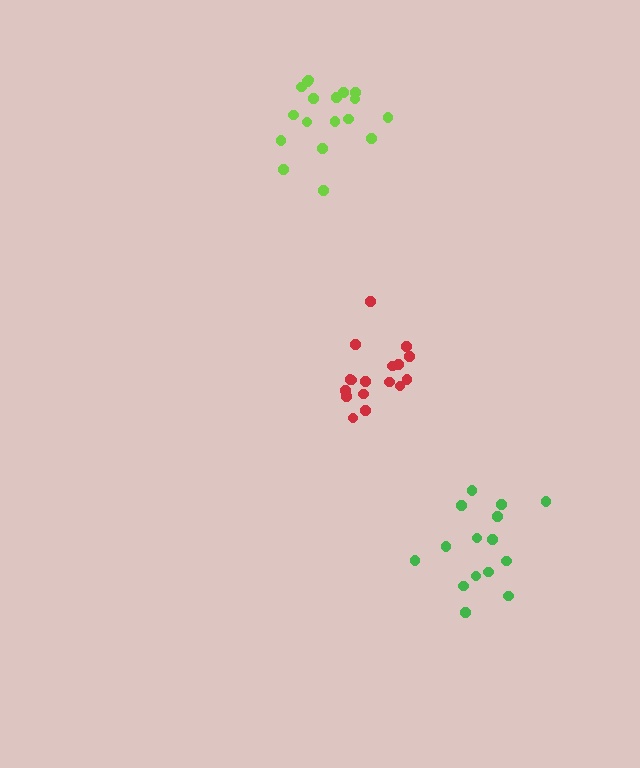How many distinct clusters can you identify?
There are 3 distinct clusters.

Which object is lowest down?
The green cluster is bottommost.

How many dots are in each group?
Group 1: 15 dots, Group 2: 17 dots, Group 3: 18 dots (50 total).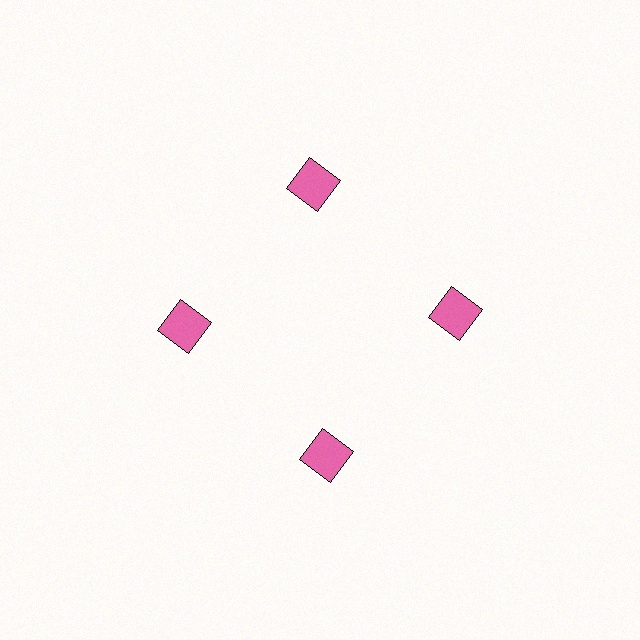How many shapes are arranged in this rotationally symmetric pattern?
There are 4 shapes, arranged in 4 groups of 1.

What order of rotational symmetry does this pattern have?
This pattern has 4-fold rotational symmetry.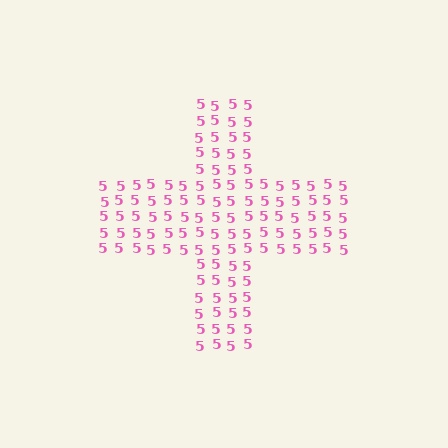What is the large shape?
The large shape is a cross.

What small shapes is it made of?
It is made of small digit 5's.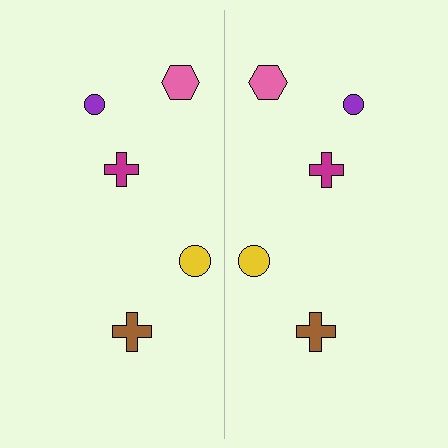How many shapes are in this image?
There are 10 shapes in this image.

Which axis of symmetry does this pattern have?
The pattern has a vertical axis of symmetry running through the center of the image.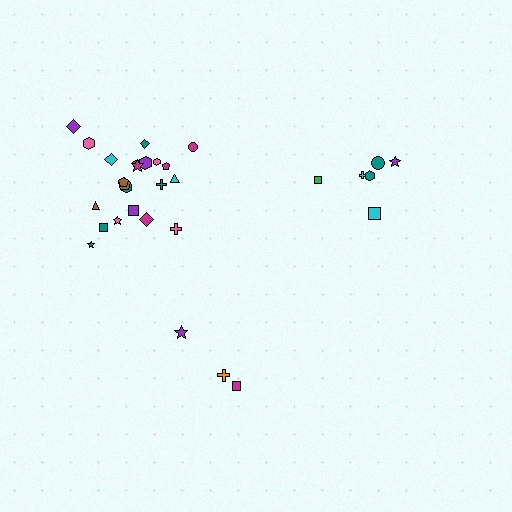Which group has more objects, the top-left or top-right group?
The top-left group.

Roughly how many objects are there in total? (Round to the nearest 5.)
Roughly 30 objects in total.